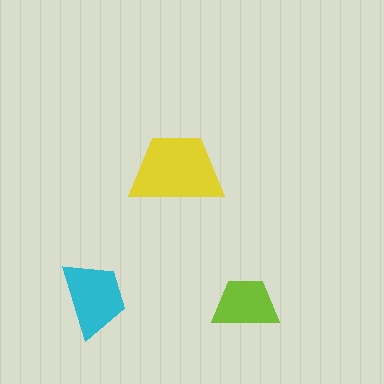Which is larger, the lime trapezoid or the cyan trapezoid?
The cyan one.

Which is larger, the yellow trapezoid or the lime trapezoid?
The yellow one.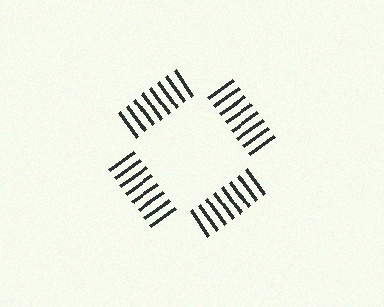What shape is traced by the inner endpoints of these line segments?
An illusory square — the line segments terminate on its edges but no continuous stroke is drawn.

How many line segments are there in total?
32 — 8 along each of the 4 edges.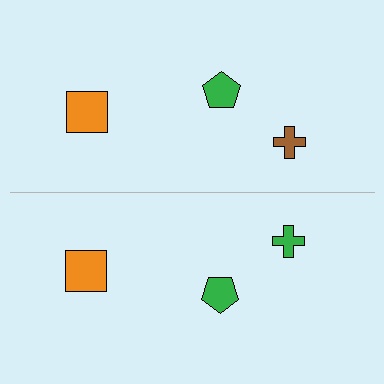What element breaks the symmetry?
The green cross on the bottom side breaks the symmetry — its mirror counterpart is brown.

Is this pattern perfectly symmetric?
No, the pattern is not perfectly symmetric. The green cross on the bottom side breaks the symmetry — its mirror counterpart is brown.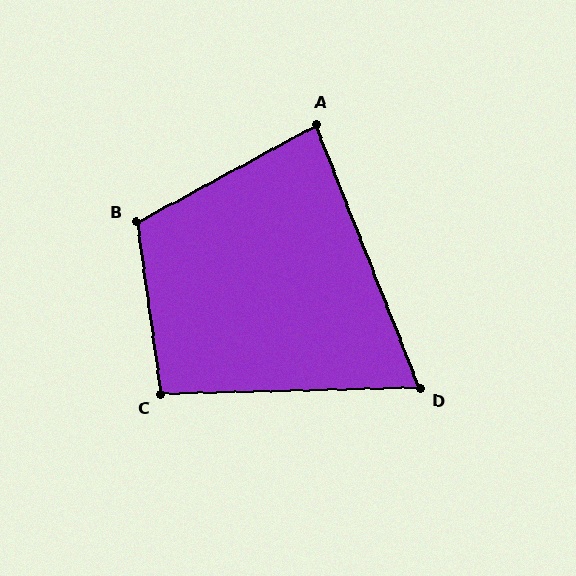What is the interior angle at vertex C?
Approximately 97 degrees (obtuse).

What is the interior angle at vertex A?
Approximately 83 degrees (acute).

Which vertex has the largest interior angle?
B, at approximately 110 degrees.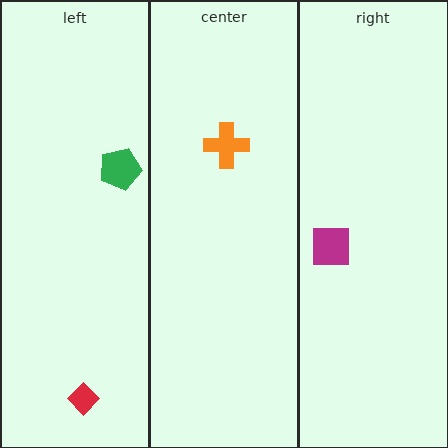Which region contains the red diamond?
The left region.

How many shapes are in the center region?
1.